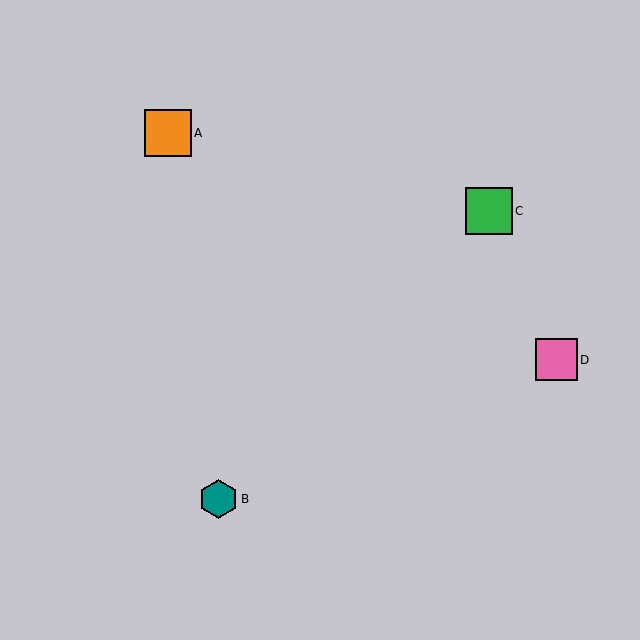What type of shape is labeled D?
Shape D is a pink square.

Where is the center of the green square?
The center of the green square is at (489, 211).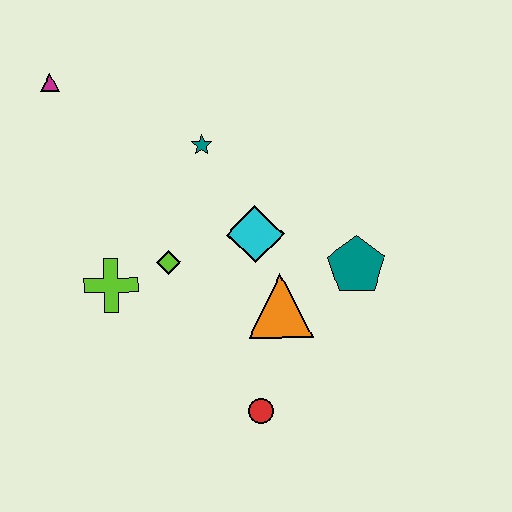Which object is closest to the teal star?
The cyan diamond is closest to the teal star.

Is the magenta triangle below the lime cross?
No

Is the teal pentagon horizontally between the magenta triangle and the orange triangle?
No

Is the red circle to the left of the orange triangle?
Yes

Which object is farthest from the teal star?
The red circle is farthest from the teal star.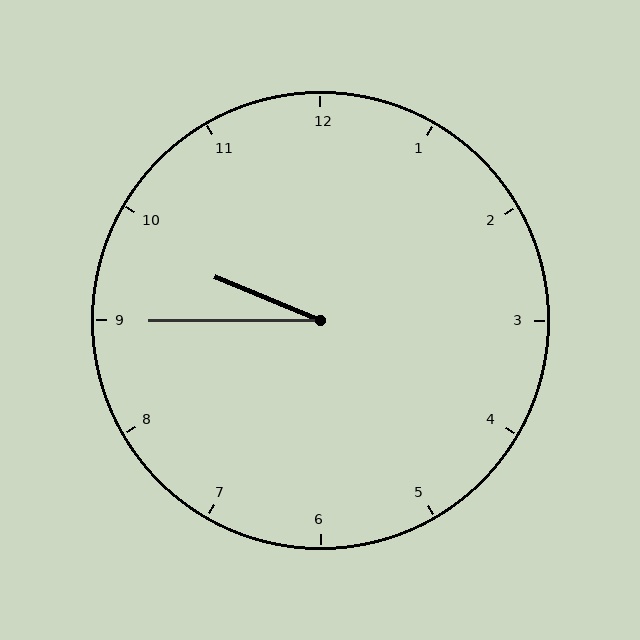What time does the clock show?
9:45.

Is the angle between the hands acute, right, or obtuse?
It is acute.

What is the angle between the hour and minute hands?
Approximately 22 degrees.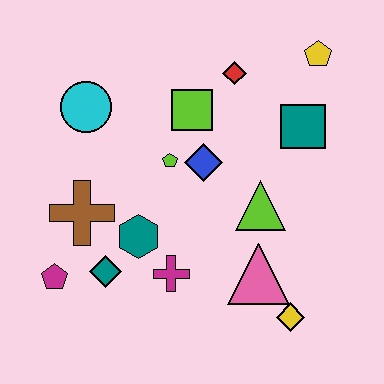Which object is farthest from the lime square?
The yellow diamond is farthest from the lime square.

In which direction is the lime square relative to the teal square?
The lime square is to the left of the teal square.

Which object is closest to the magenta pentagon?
The teal diamond is closest to the magenta pentagon.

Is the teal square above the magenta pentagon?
Yes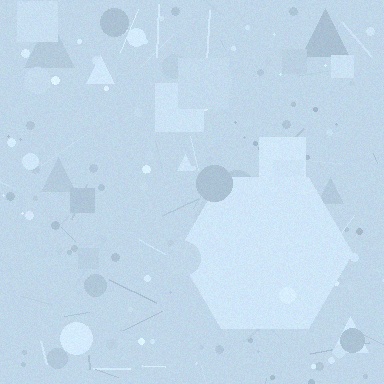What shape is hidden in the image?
A hexagon is hidden in the image.